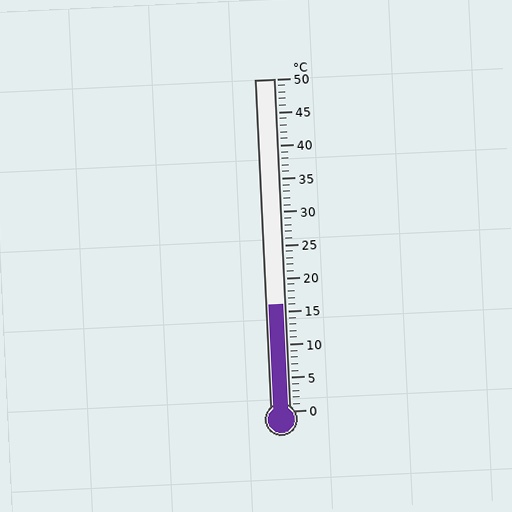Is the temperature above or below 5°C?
The temperature is above 5°C.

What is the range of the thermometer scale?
The thermometer scale ranges from 0°C to 50°C.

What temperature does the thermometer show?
The thermometer shows approximately 16°C.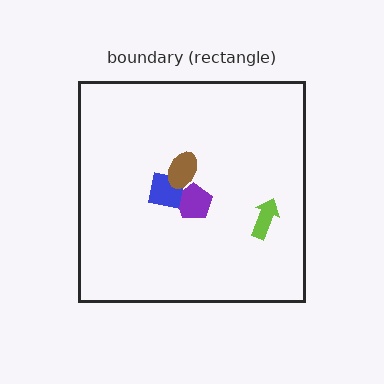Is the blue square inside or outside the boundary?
Inside.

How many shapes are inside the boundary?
4 inside, 0 outside.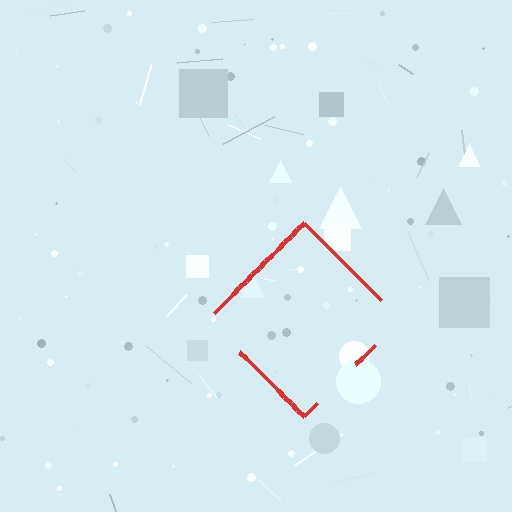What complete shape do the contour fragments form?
The contour fragments form a diamond.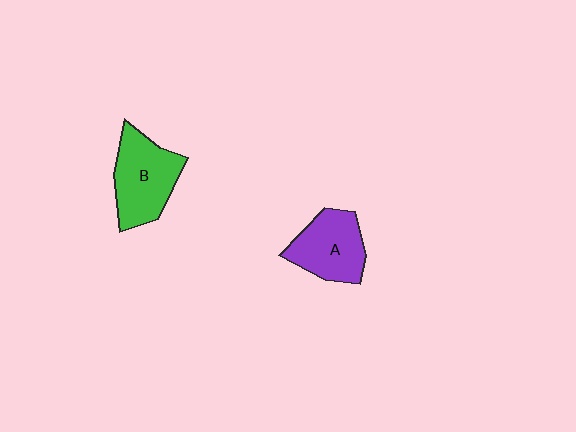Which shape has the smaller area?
Shape A (purple).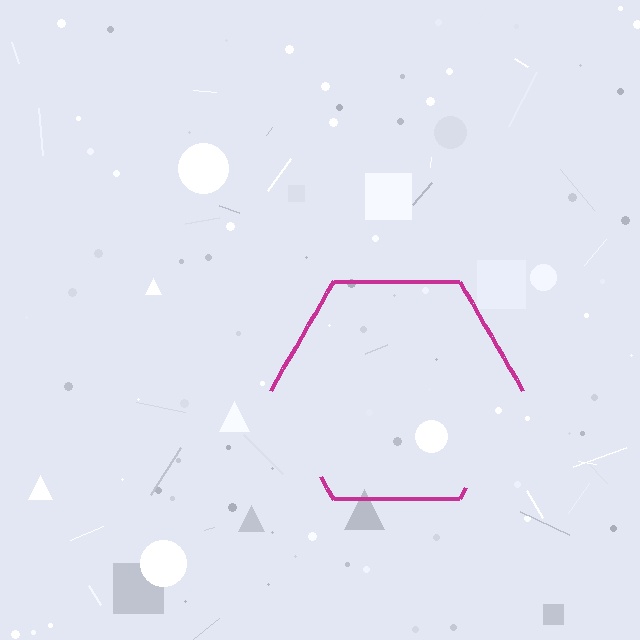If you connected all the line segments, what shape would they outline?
They would outline a hexagon.